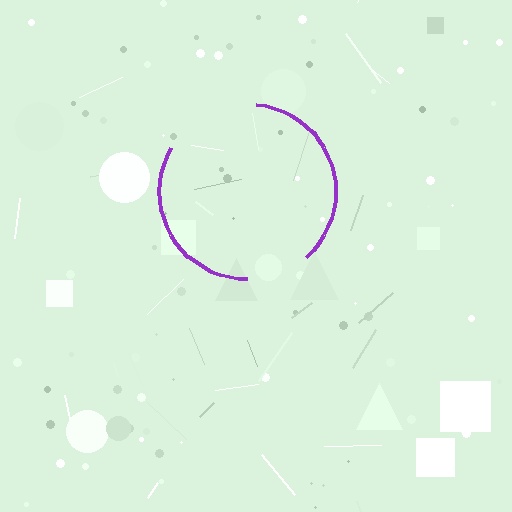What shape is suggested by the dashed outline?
The dashed outline suggests a circle.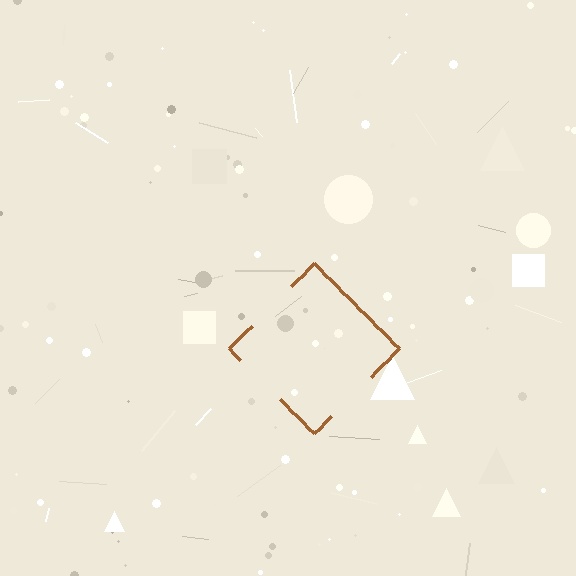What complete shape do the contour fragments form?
The contour fragments form a diamond.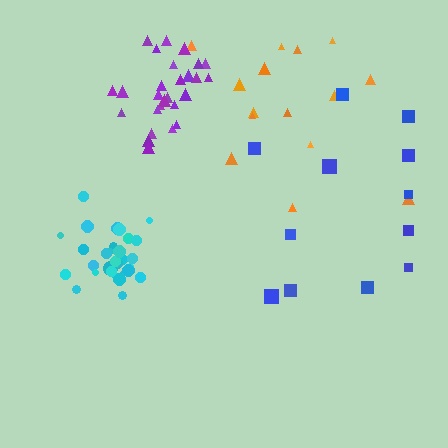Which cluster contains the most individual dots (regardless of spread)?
Cyan (30).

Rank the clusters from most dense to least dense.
cyan, purple, orange, blue.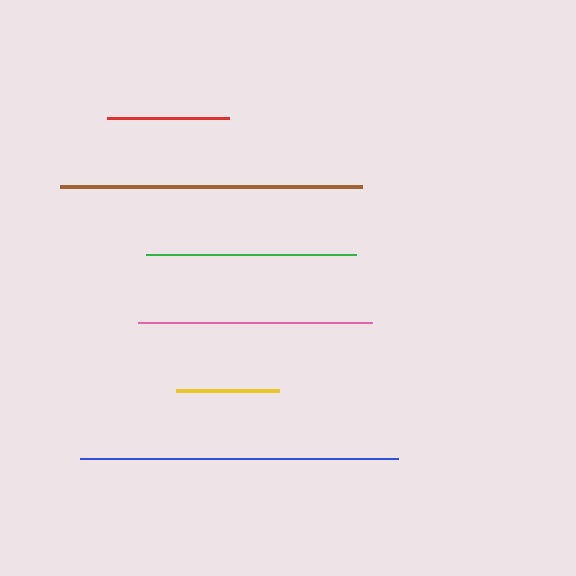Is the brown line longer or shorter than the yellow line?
The brown line is longer than the yellow line.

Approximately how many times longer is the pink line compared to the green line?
The pink line is approximately 1.1 times the length of the green line.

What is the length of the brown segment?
The brown segment is approximately 302 pixels long.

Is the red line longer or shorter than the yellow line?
The red line is longer than the yellow line.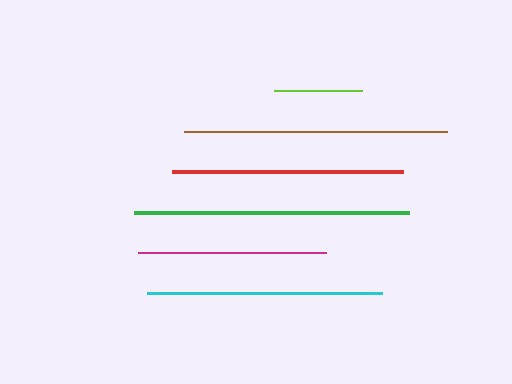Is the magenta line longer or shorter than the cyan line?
The cyan line is longer than the magenta line.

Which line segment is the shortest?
The lime line is the shortest at approximately 88 pixels.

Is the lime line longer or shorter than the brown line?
The brown line is longer than the lime line.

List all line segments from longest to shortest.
From longest to shortest: green, brown, cyan, red, magenta, lime.